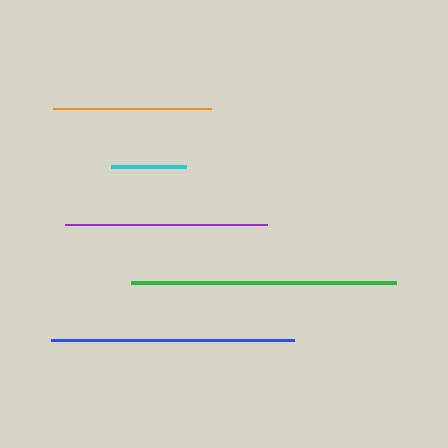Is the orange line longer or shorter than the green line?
The green line is longer than the orange line.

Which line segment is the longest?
The green line is the longest at approximately 265 pixels.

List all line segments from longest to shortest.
From longest to shortest: green, blue, purple, orange, cyan.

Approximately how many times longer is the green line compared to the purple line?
The green line is approximately 1.3 times the length of the purple line.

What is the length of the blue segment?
The blue segment is approximately 243 pixels long.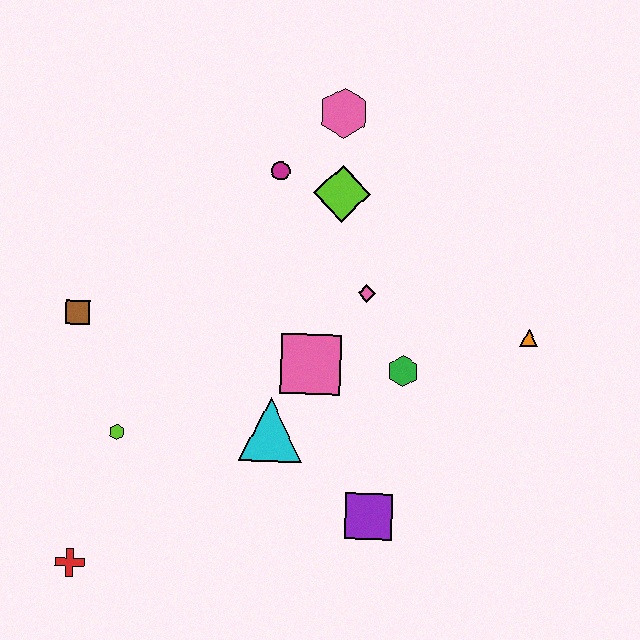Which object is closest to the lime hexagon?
The brown square is closest to the lime hexagon.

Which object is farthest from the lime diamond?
The red cross is farthest from the lime diamond.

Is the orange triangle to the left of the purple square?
No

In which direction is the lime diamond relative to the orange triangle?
The lime diamond is to the left of the orange triangle.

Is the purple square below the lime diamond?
Yes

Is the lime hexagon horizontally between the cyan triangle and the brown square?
Yes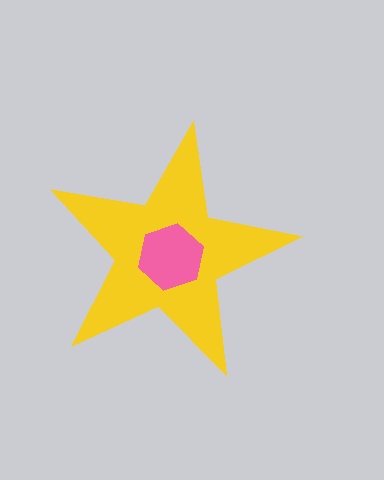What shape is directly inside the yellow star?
The pink hexagon.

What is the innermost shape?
The pink hexagon.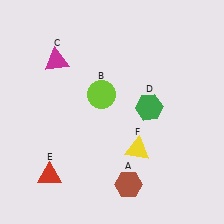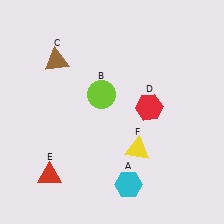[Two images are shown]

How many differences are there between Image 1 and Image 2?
There are 3 differences between the two images.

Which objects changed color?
A changed from brown to cyan. C changed from magenta to brown. D changed from green to red.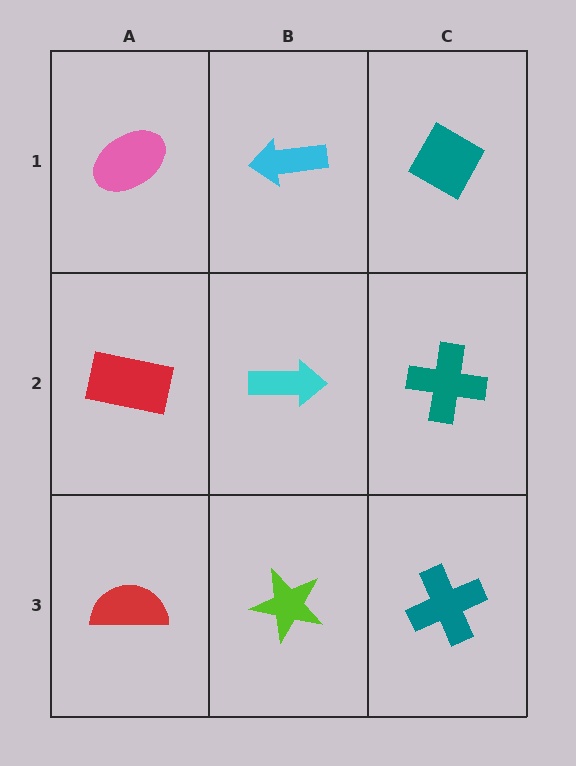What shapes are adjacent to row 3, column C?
A teal cross (row 2, column C), a lime star (row 3, column B).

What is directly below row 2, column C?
A teal cross.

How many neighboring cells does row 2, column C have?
3.